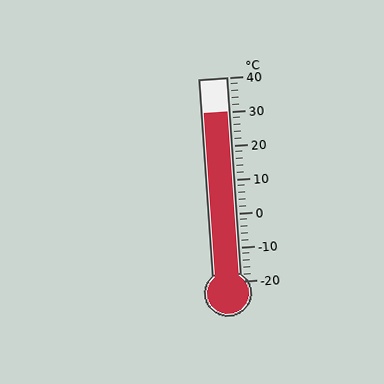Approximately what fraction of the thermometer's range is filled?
The thermometer is filled to approximately 85% of its range.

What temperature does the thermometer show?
The thermometer shows approximately 30°C.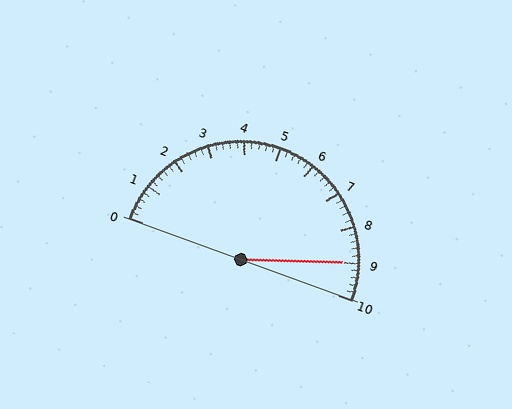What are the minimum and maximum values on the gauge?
The gauge ranges from 0 to 10.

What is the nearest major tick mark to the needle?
The nearest major tick mark is 9.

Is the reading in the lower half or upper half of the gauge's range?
The reading is in the upper half of the range (0 to 10).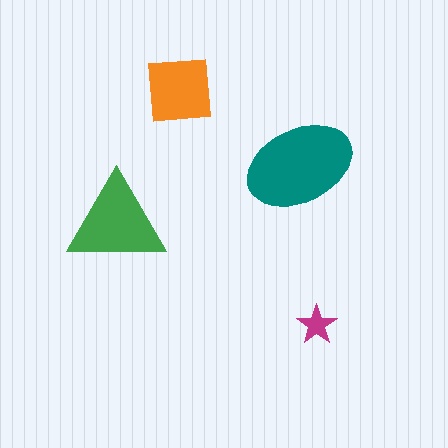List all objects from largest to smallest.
The teal ellipse, the green triangle, the orange square, the magenta star.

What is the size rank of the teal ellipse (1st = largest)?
1st.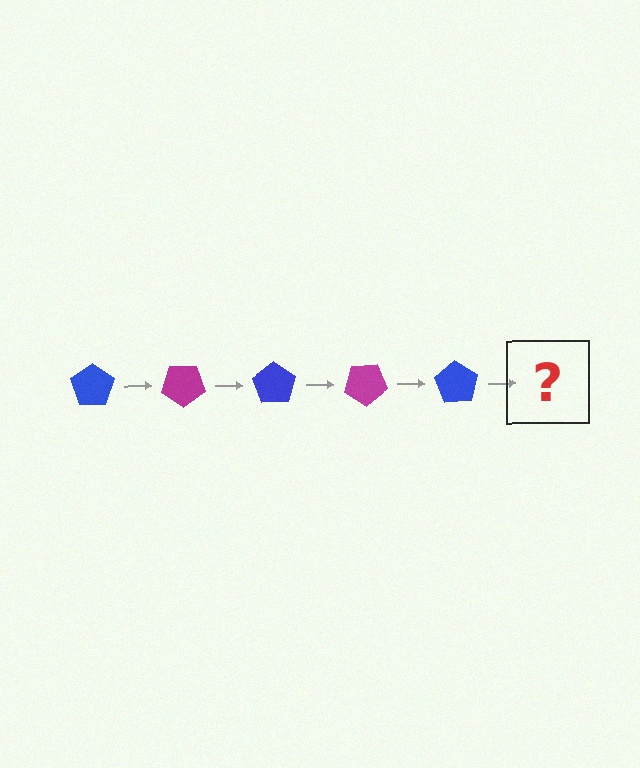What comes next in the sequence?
The next element should be a magenta pentagon, rotated 175 degrees from the start.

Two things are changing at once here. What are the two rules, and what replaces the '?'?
The two rules are that it rotates 35 degrees each step and the color cycles through blue and magenta. The '?' should be a magenta pentagon, rotated 175 degrees from the start.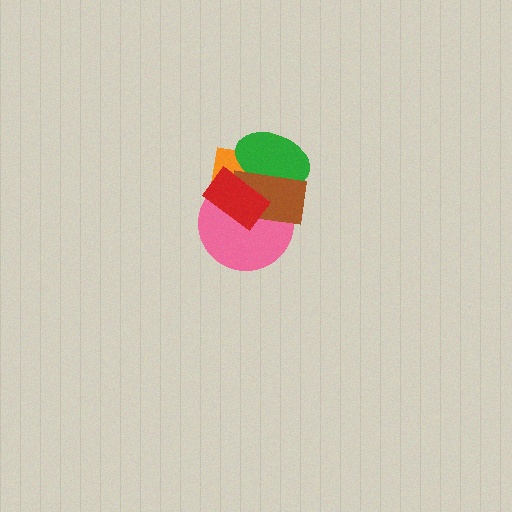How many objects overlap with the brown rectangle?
4 objects overlap with the brown rectangle.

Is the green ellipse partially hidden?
Yes, it is partially covered by another shape.